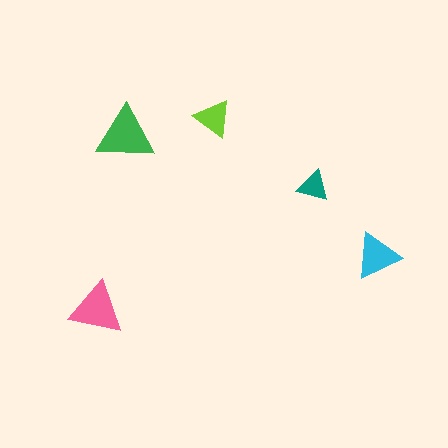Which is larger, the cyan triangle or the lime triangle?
The cyan one.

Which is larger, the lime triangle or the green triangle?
The green one.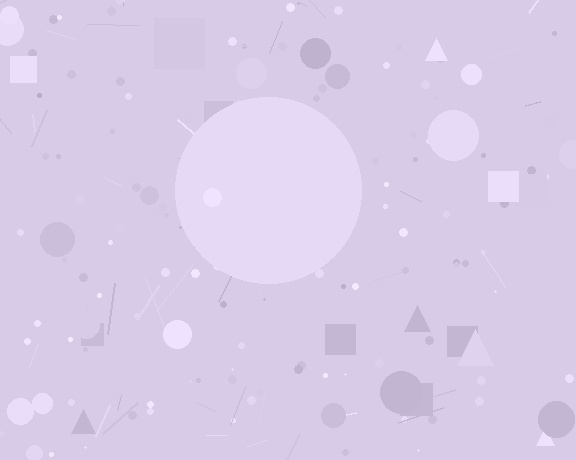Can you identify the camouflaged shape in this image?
The camouflaged shape is a circle.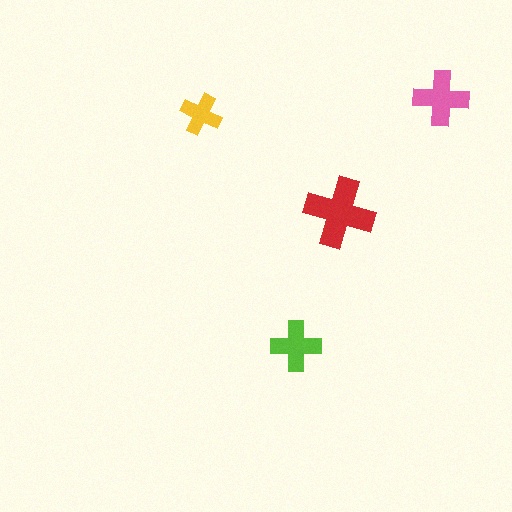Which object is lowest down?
The lime cross is bottommost.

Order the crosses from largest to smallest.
the red one, the pink one, the lime one, the yellow one.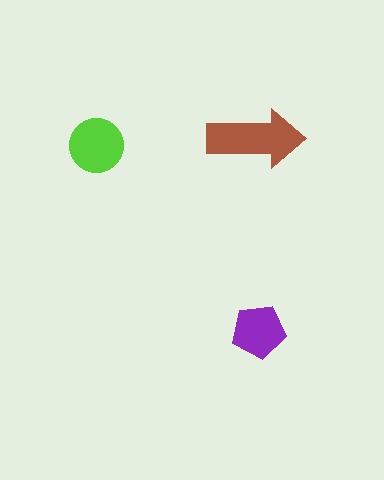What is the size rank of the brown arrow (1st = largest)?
1st.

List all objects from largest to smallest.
The brown arrow, the lime circle, the purple pentagon.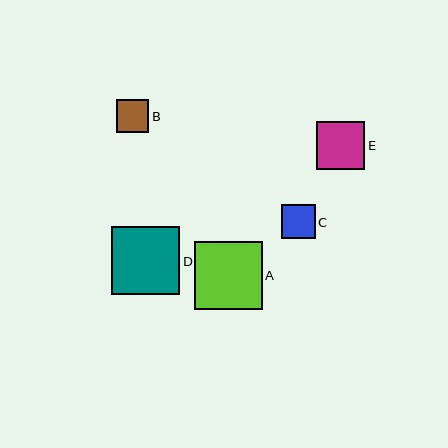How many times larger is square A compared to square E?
Square A is approximately 1.4 times the size of square E.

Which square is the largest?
Square D is the largest with a size of approximately 68 pixels.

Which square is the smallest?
Square B is the smallest with a size of approximately 33 pixels.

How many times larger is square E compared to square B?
Square E is approximately 1.5 times the size of square B.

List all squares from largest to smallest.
From largest to smallest: D, A, E, C, B.